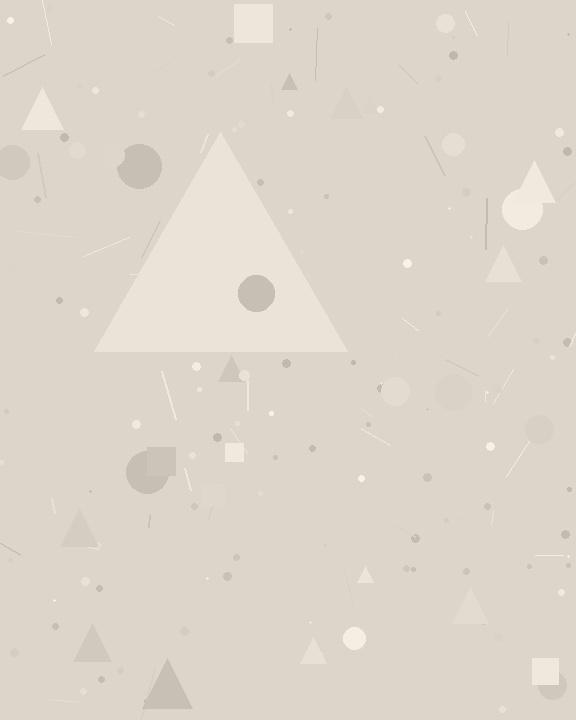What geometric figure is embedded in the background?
A triangle is embedded in the background.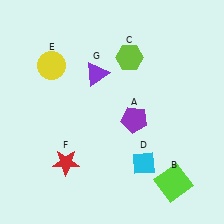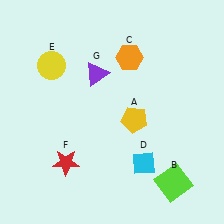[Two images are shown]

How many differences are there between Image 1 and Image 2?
There are 2 differences between the two images.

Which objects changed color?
A changed from purple to yellow. C changed from lime to orange.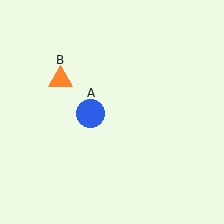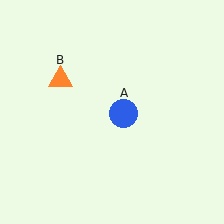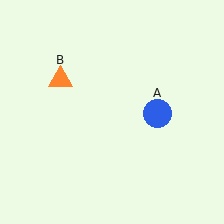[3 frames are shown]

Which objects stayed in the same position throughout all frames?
Orange triangle (object B) remained stationary.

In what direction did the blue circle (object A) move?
The blue circle (object A) moved right.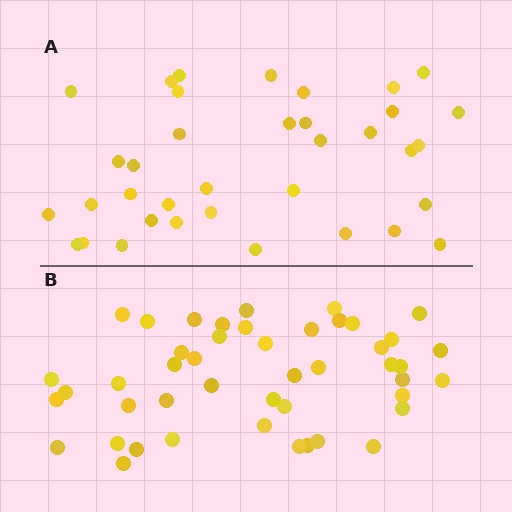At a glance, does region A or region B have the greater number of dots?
Region B (the bottom region) has more dots.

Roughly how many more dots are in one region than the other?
Region B has roughly 10 or so more dots than region A.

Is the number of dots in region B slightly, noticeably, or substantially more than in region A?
Region B has noticeably more, but not dramatically so. The ratio is roughly 1.3 to 1.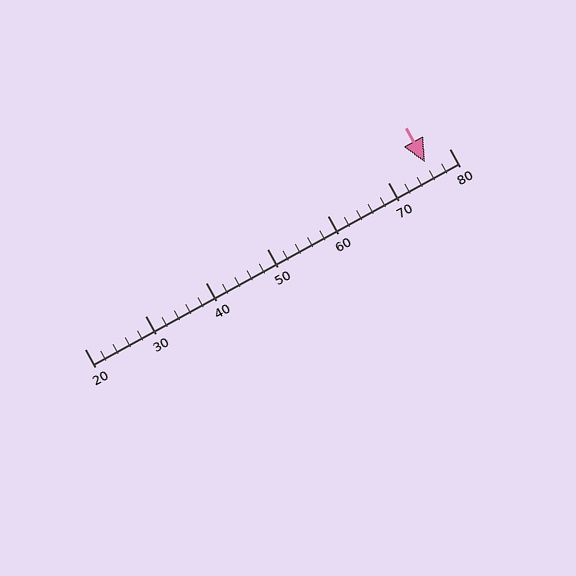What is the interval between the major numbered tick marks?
The major tick marks are spaced 10 units apart.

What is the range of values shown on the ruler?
The ruler shows values from 20 to 80.